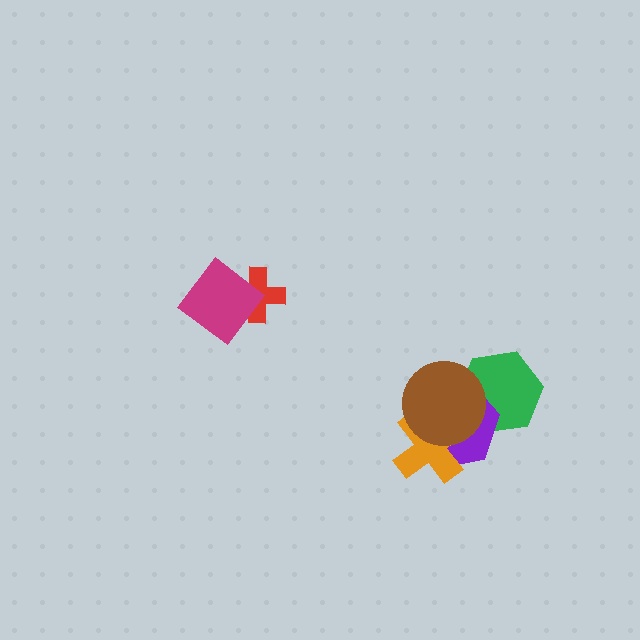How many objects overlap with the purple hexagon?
3 objects overlap with the purple hexagon.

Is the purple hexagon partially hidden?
Yes, it is partially covered by another shape.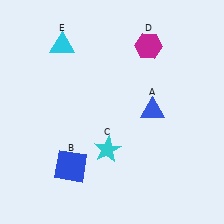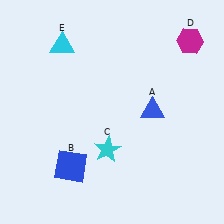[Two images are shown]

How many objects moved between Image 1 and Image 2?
1 object moved between the two images.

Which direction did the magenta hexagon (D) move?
The magenta hexagon (D) moved right.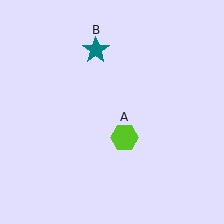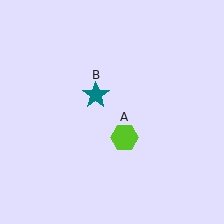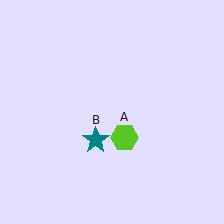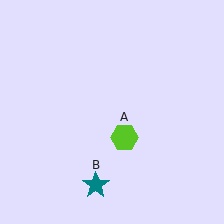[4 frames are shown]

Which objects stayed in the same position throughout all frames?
Lime hexagon (object A) remained stationary.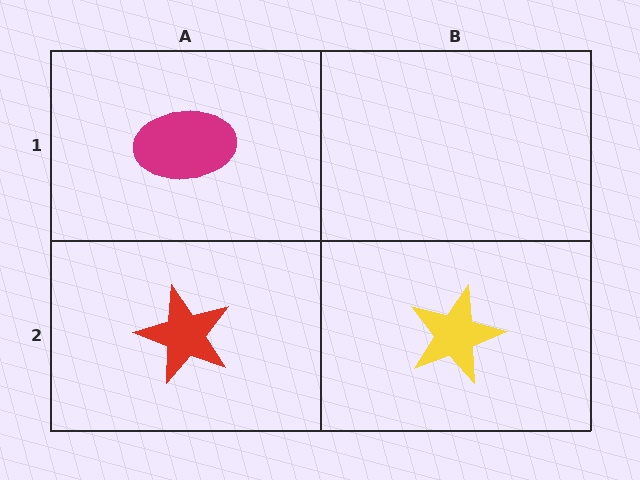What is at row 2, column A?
A red star.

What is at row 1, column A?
A magenta ellipse.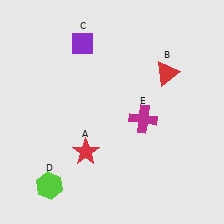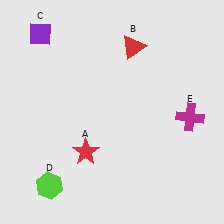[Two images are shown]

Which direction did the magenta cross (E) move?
The magenta cross (E) moved right.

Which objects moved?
The objects that moved are: the red triangle (B), the purple diamond (C), the magenta cross (E).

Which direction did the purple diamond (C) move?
The purple diamond (C) moved left.